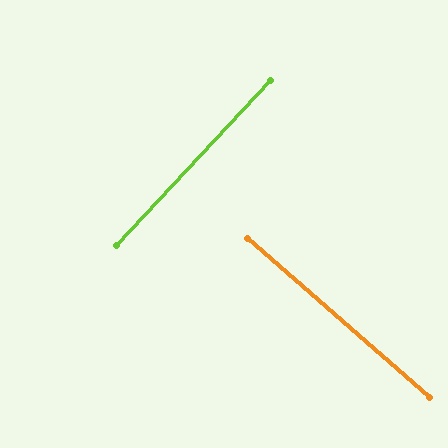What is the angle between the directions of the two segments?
Approximately 88 degrees.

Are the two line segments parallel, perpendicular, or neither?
Perpendicular — they meet at approximately 88°.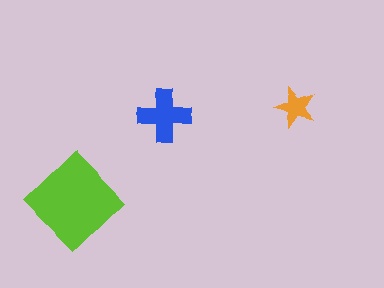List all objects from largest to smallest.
The lime diamond, the blue cross, the orange star.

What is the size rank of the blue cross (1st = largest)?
2nd.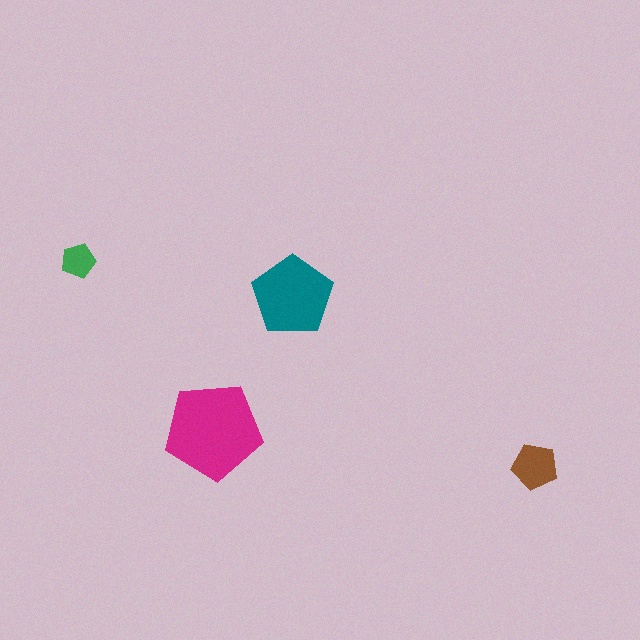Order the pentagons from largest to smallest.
the magenta one, the teal one, the brown one, the green one.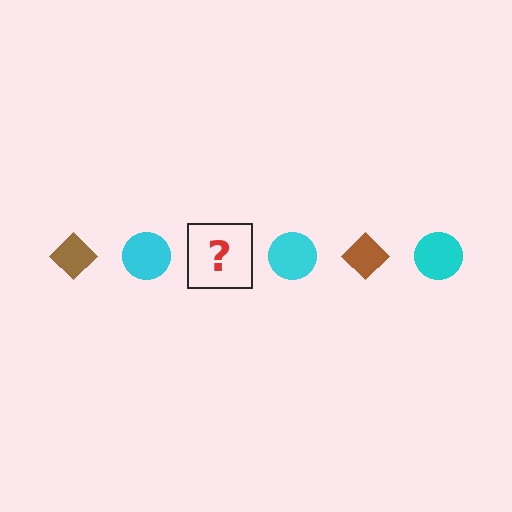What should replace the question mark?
The question mark should be replaced with a brown diamond.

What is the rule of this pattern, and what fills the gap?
The rule is that the pattern alternates between brown diamond and cyan circle. The gap should be filled with a brown diamond.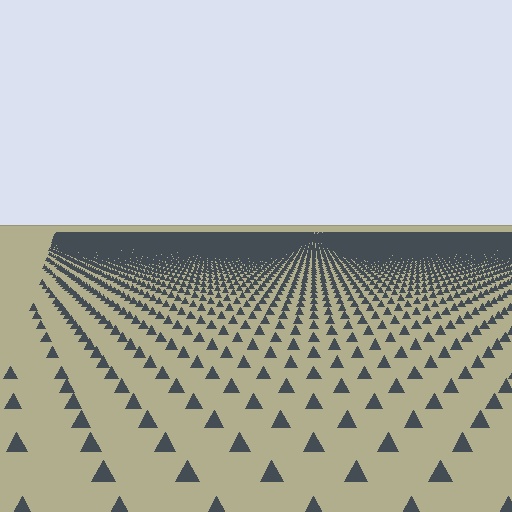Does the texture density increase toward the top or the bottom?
Density increases toward the top.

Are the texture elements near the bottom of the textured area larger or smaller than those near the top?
Larger. Near the bottom, elements are closer to the viewer and appear at a bigger on-screen size.